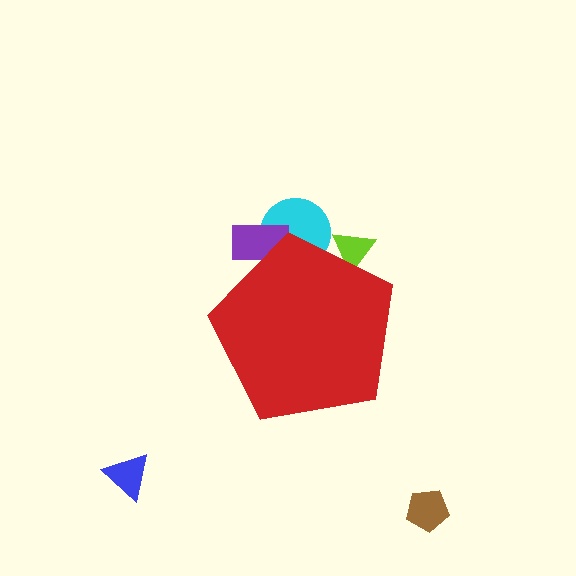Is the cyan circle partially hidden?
Yes, the cyan circle is partially hidden behind the red pentagon.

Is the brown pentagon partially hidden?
No, the brown pentagon is fully visible.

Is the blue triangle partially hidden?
No, the blue triangle is fully visible.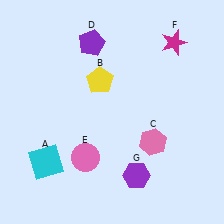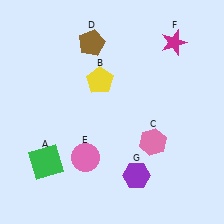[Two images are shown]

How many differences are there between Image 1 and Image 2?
There are 2 differences between the two images.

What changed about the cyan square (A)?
In Image 1, A is cyan. In Image 2, it changed to green.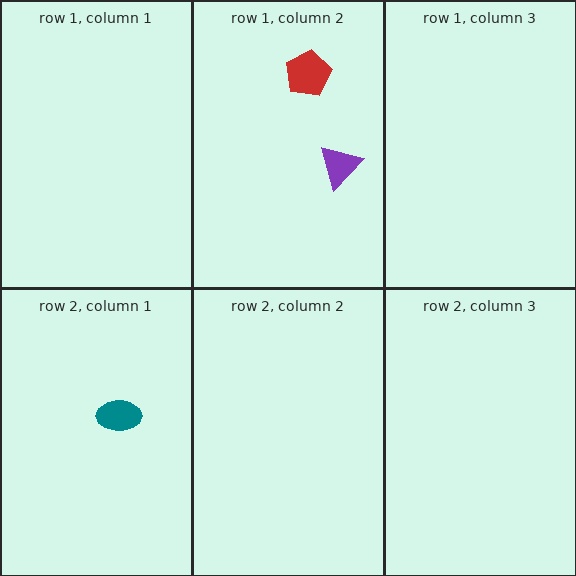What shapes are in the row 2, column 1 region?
The teal ellipse.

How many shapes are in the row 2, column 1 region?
1.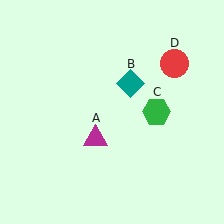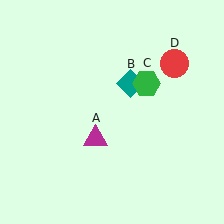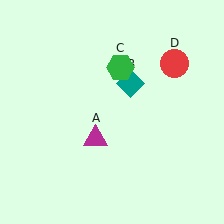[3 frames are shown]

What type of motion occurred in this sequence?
The green hexagon (object C) rotated counterclockwise around the center of the scene.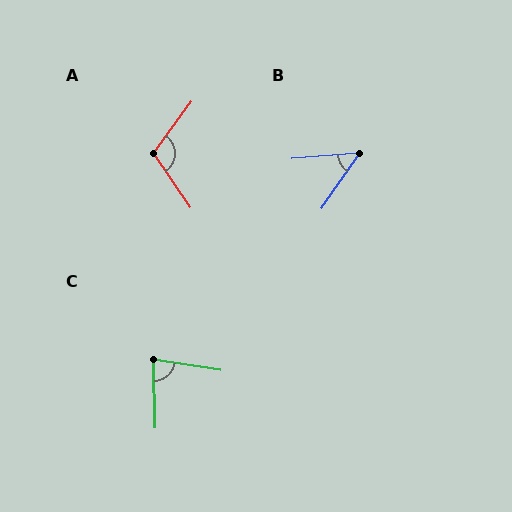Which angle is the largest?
A, at approximately 109 degrees.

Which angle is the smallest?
B, at approximately 51 degrees.